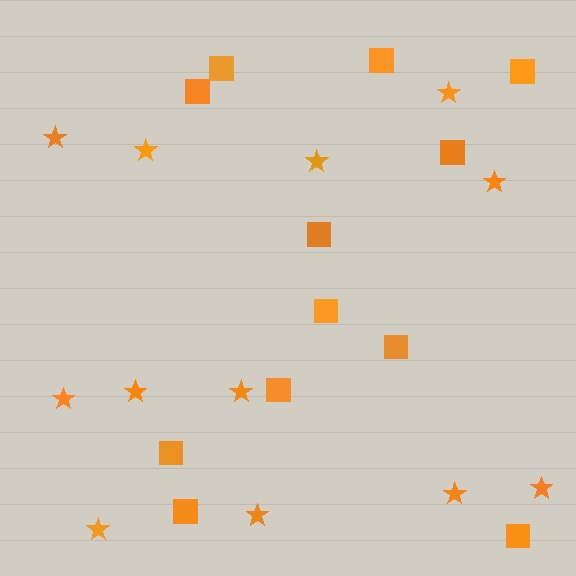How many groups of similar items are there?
There are 2 groups: one group of stars (12) and one group of squares (12).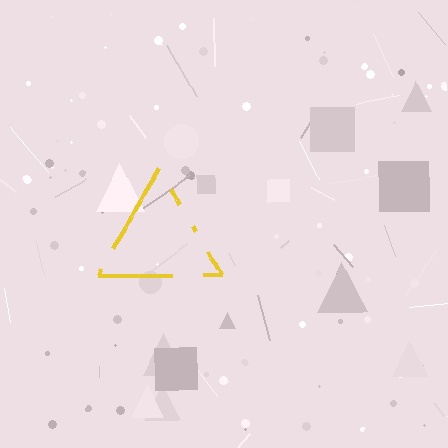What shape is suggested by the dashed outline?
The dashed outline suggests a triangle.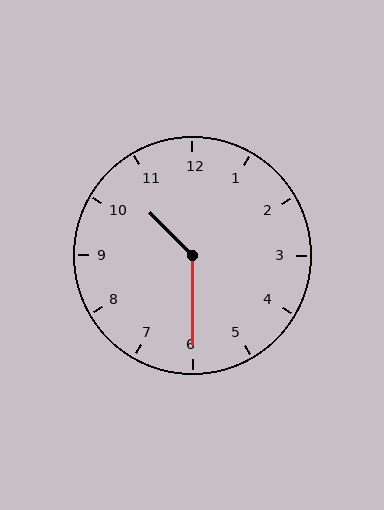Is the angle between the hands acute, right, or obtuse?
It is obtuse.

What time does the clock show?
10:30.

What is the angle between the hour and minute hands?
Approximately 135 degrees.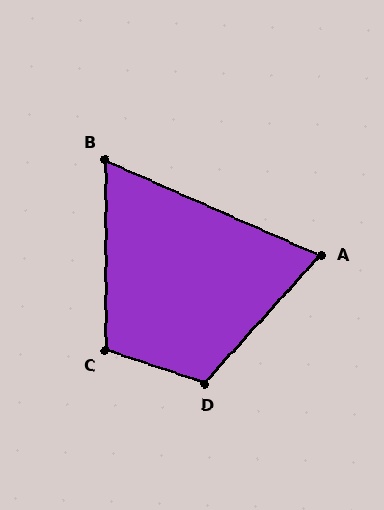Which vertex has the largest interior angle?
D, at approximately 114 degrees.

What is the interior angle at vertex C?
Approximately 108 degrees (obtuse).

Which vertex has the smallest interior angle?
B, at approximately 66 degrees.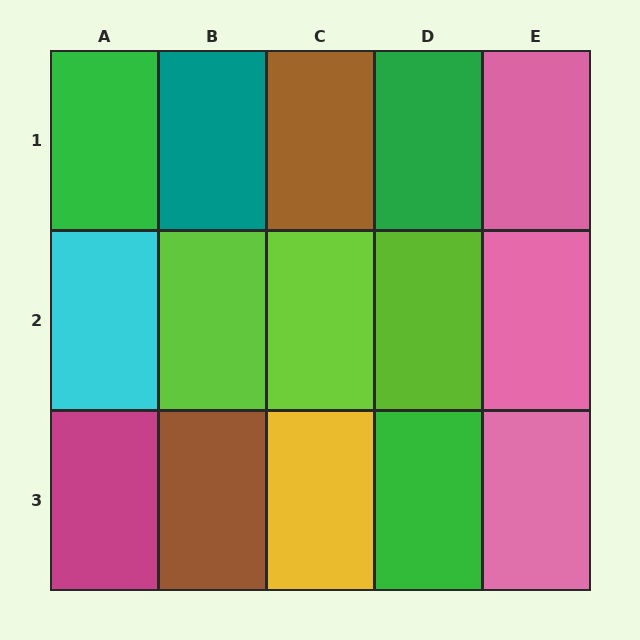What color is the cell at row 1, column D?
Green.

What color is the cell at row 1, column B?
Teal.